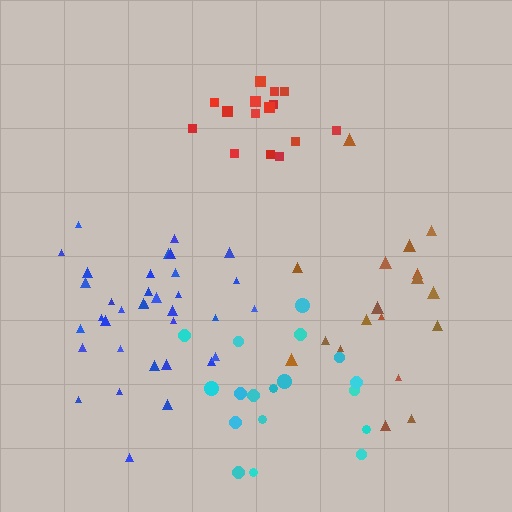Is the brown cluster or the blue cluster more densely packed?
Blue.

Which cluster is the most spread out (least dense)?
Cyan.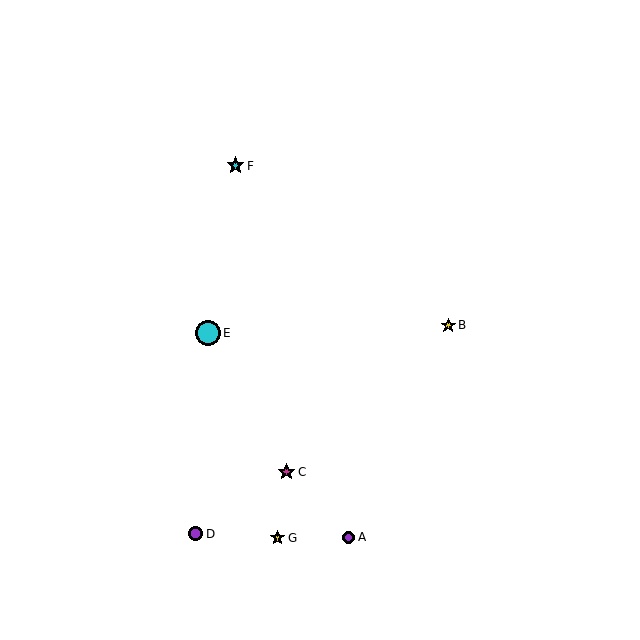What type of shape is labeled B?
Shape B is a yellow star.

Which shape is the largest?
The cyan circle (labeled E) is the largest.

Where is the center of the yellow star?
The center of the yellow star is at (277, 538).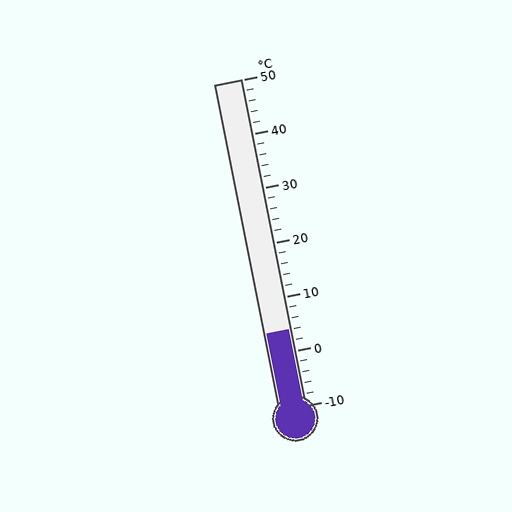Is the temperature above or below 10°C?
The temperature is below 10°C.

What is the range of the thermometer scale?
The thermometer scale ranges from -10°C to 50°C.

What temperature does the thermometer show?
The thermometer shows approximately 4°C.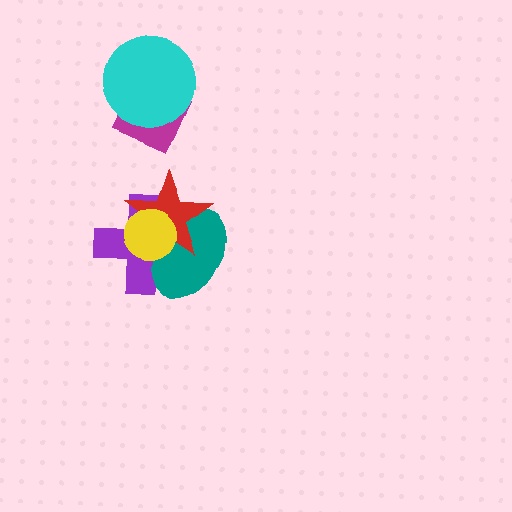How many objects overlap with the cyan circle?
1 object overlaps with the cyan circle.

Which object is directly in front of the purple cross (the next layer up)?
The teal ellipse is directly in front of the purple cross.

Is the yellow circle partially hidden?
No, no other shape covers it.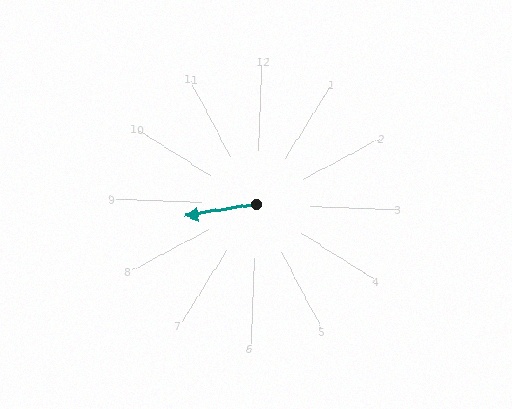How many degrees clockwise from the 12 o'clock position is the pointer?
Approximately 258 degrees.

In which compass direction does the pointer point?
West.